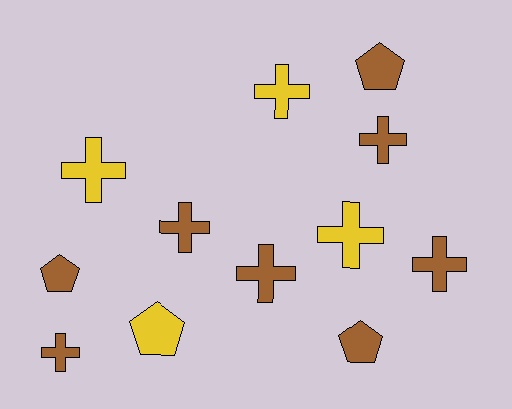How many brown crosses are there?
There are 5 brown crosses.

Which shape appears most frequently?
Cross, with 8 objects.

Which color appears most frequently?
Brown, with 8 objects.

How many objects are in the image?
There are 12 objects.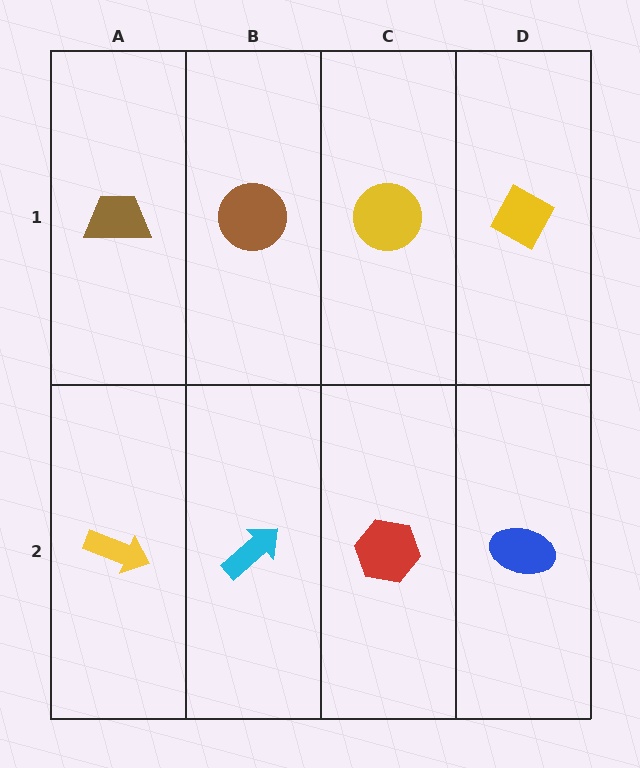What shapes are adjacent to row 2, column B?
A brown circle (row 1, column B), a yellow arrow (row 2, column A), a red hexagon (row 2, column C).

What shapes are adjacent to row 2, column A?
A brown trapezoid (row 1, column A), a cyan arrow (row 2, column B).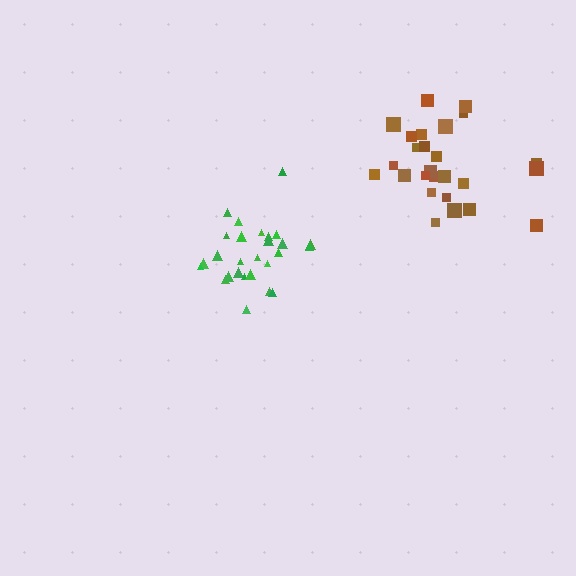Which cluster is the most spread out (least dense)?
Brown.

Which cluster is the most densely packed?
Green.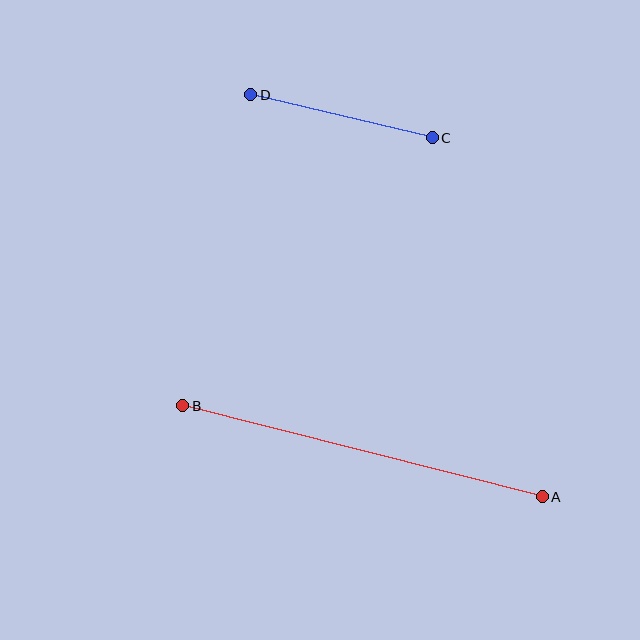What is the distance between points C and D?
The distance is approximately 187 pixels.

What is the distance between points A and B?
The distance is approximately 371 pixels.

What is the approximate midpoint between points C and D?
The midpoint is at approximately (342, 116) pixels.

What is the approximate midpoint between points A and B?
The midpoint is at approximately (362, 451) pixels.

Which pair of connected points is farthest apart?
Points A and B are farthest apart.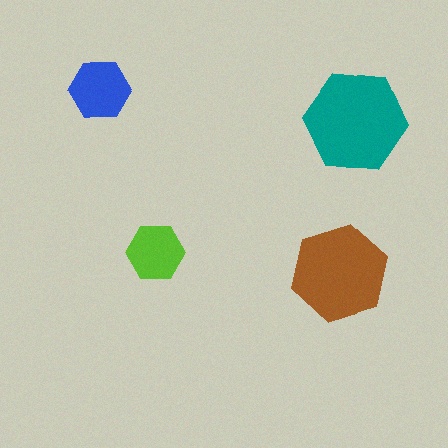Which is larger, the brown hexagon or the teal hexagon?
The teal one.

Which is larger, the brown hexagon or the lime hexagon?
The brown one.